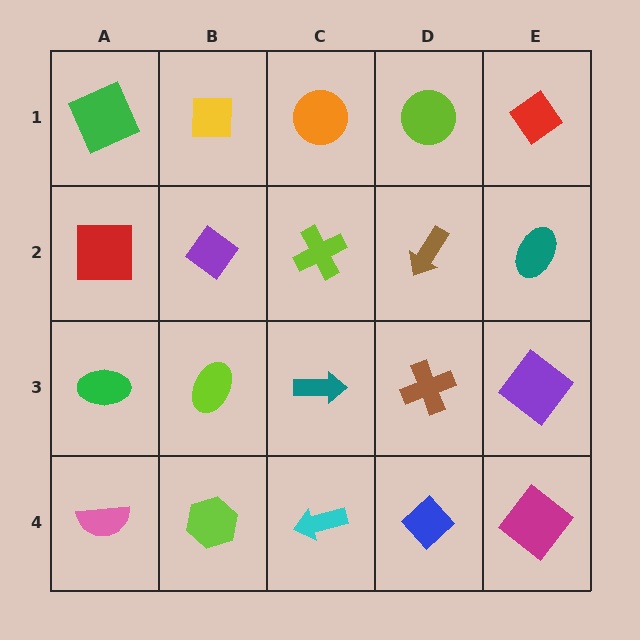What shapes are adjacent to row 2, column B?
A yellow square (row 1, column B), a lime ellipse (row 3, column B), a red square (row 2, column A), a lime cross (row 2, column C).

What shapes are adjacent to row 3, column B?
A purple diamond (row 2, column B), a lime hexagon (row 4, column B), a green ellipse (row 3, column A), a teal arrow (row 3, column C).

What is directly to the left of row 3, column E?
A brown cross.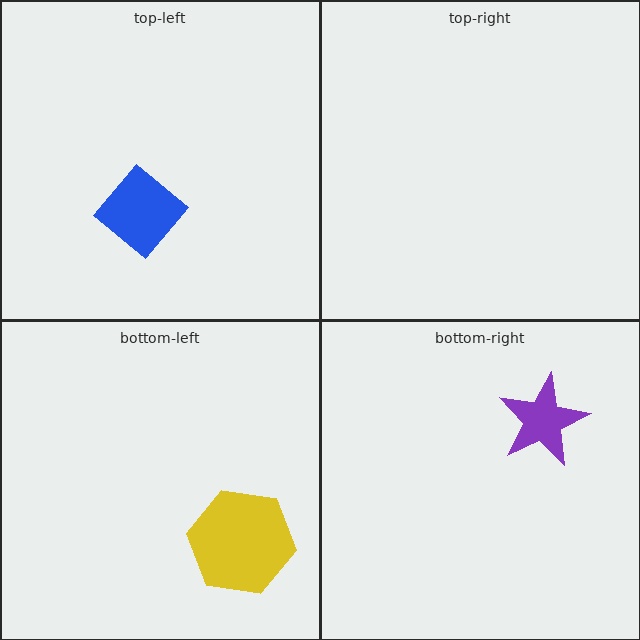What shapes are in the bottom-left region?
The yellow hexagon.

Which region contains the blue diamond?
The top-left region.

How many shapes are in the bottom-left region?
1.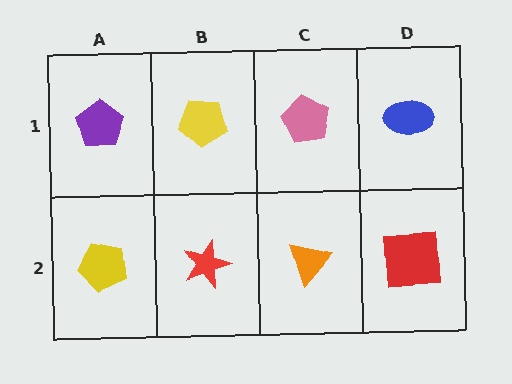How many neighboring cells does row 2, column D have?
2.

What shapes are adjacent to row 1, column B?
A red star (row 2, column B), a purple pentagon (row 1, column A), a pink pentagon (row 1, column C).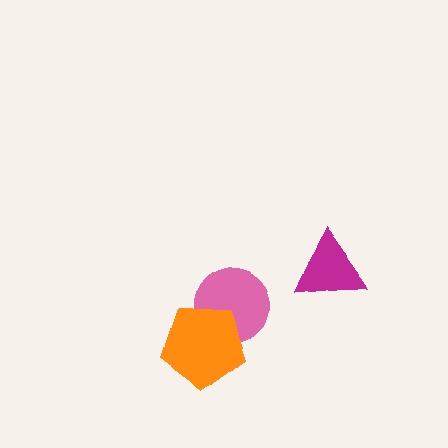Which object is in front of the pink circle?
The orange pentagon is in front of the pink circle.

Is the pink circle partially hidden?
Yes, it is partially covered by another shape.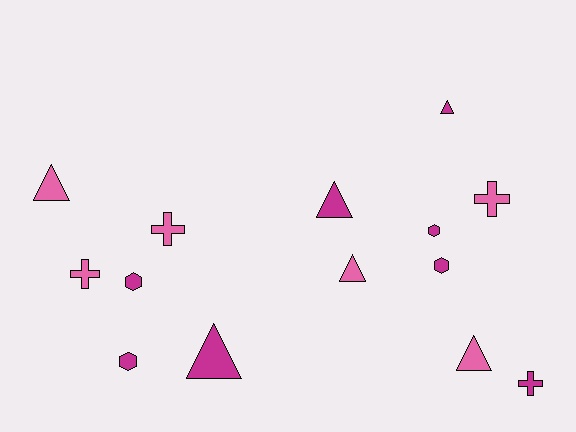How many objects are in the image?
There are 14 objects.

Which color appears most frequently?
Magenta, with 8 objects.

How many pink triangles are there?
There are 3 pink triangles.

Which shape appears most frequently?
Triangle, with 6 objects.